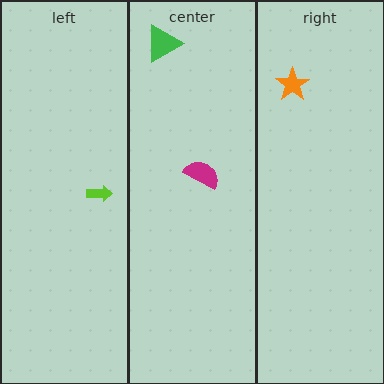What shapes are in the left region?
The lime arrow.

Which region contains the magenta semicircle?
The center region.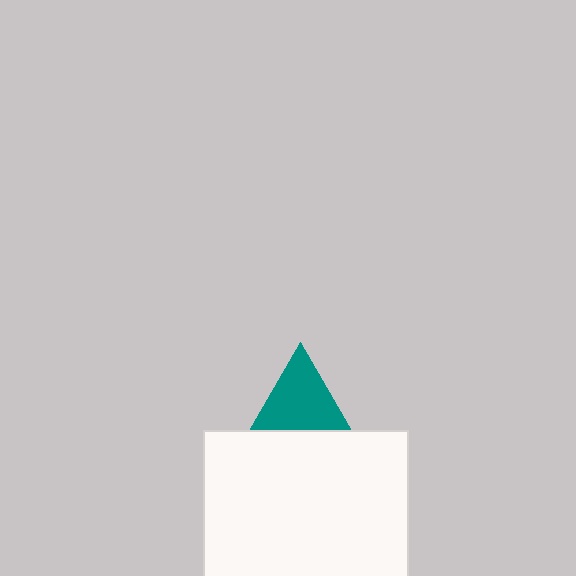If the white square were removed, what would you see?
You would see the complete teal triangle.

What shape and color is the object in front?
The object in front is a white square.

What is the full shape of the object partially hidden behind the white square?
The partially hidden object is a teal triangle.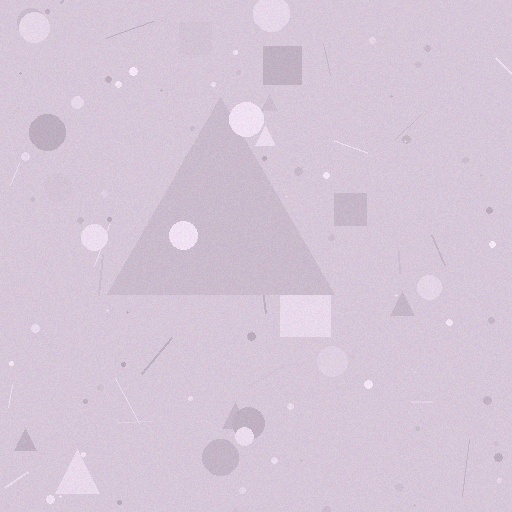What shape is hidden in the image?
A triangle is hidden in the image.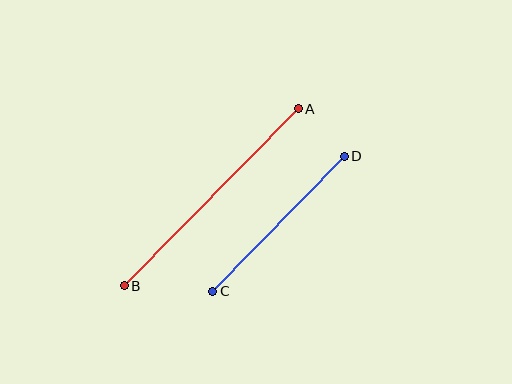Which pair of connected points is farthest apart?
Points A and B are farthest apart.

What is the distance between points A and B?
The distance is approximately 249 pixels.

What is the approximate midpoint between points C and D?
The midpoint is at approximately (279, 224) pixels.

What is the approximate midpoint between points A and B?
The midpoint is at approximately (211, 197) pixels.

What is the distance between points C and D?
The distance is approximately 188 pixels.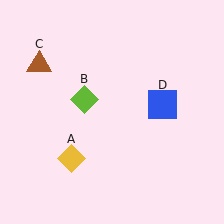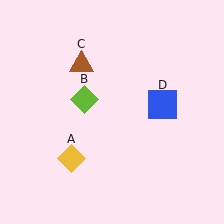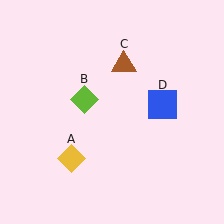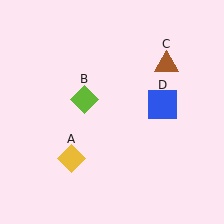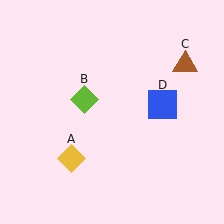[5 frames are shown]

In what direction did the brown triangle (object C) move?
The brown triangle (object C) moved right.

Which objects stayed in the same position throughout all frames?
Yellow diamond (object A) and lime diamond (object B) and blue square (object D) remained stationary.